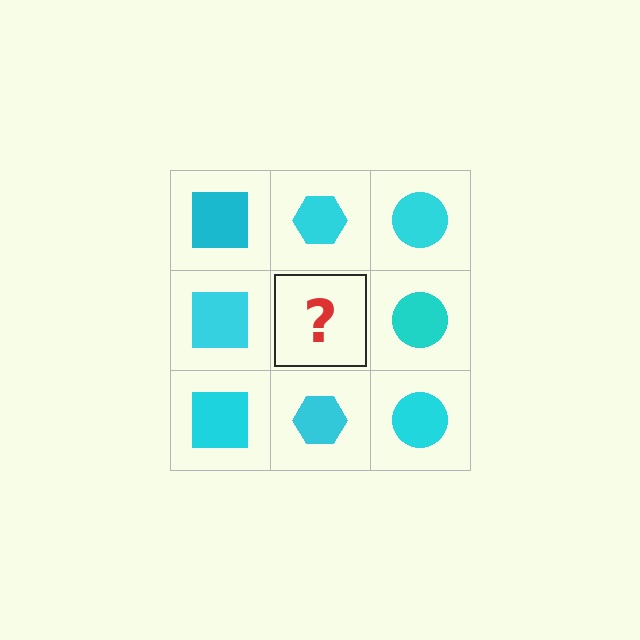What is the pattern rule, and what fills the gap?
The rule is that each column has a consistent shape. The gap should be filled with a cyan hexagon.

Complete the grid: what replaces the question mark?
The question mark should be replaced with a cyan hexagon.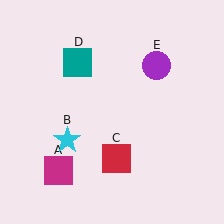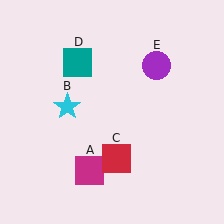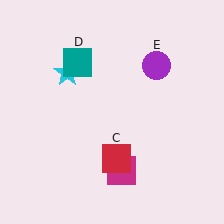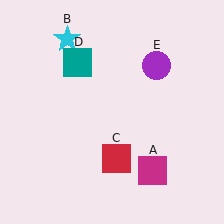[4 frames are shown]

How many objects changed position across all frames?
2 objects changed position: magenta square (object A), cyan star (object B).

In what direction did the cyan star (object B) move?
The cyan star (object B) moved up.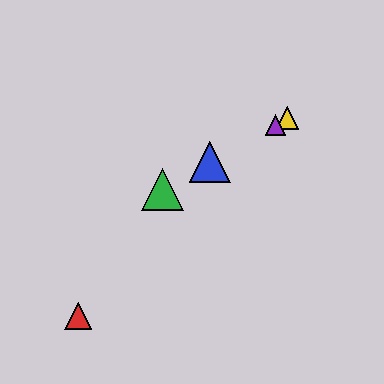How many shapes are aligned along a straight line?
4 shapes (the blue triangle, the green triangle, the yellow triangle, the purple triangle) are aligned along a straight line.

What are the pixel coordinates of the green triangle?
The green triangle is at (162, 189).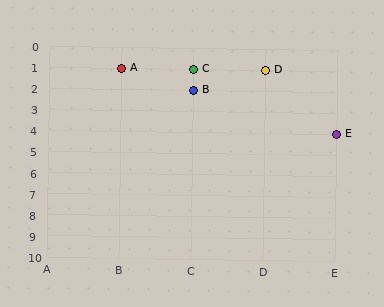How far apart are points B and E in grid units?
Points B and E are 2 columns and 2 rows apart (about 2.8 grid units diagonally).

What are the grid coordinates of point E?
Point E is at grid coordinates (E, 4).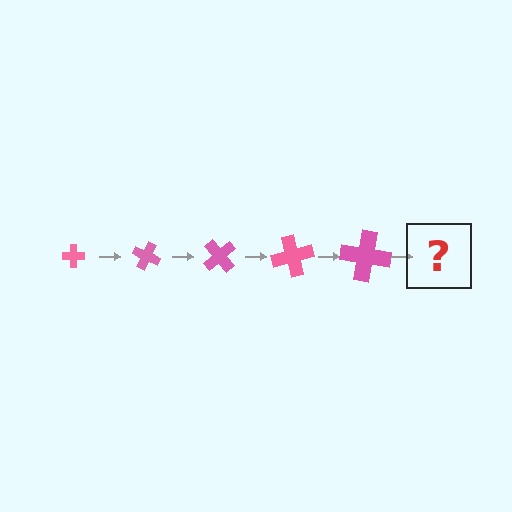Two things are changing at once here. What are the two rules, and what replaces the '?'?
The two rules are that the cross grows larger each step and it rotates 25 degrees each step. The '?' should be a cross, larger than the previous one and rotated 125 degrees from the start.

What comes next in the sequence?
The next element should be a cross, larger than the previous one and rotated 125 degrees from the start.